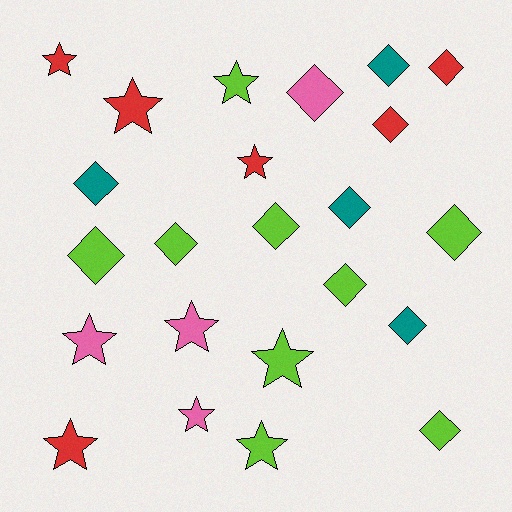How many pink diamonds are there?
There is 1 pink diamond.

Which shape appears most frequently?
Diamond, with 13 objects.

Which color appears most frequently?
Lime, with 9 objects.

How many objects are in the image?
There are 23 objects.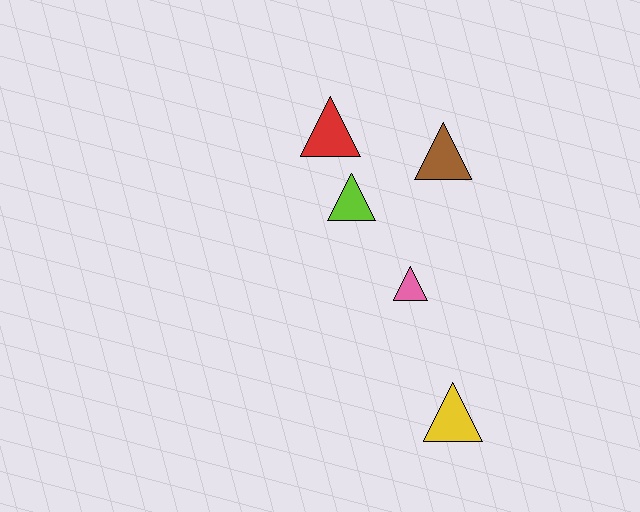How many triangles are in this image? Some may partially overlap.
There are 5 triangles.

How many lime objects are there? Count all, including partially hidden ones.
There is 1 lime object.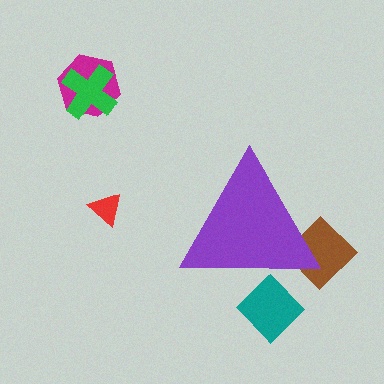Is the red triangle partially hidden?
No, the red triangle is fully visible.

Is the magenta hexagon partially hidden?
No, the magenta hexagon is fully visible.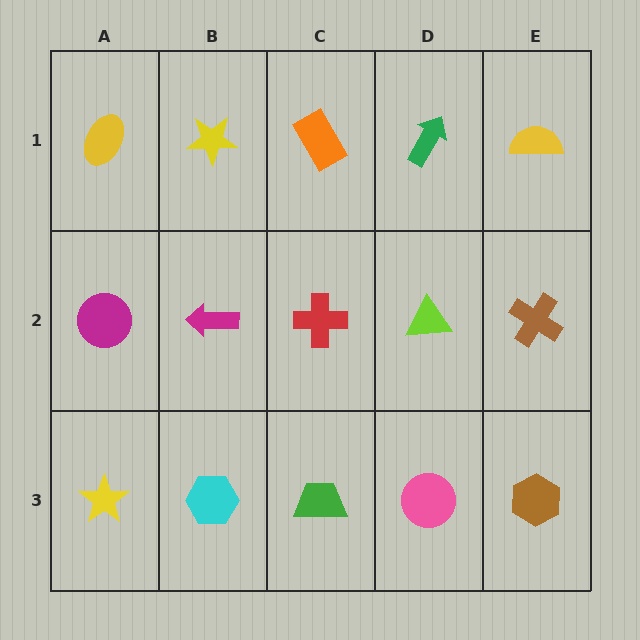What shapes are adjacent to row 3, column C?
A red cross (row 2, column C), a cyan hexagon (row 3, column B), a pink circle (row 3, column D).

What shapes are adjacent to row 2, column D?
A green arrow (row 1, column D), a pink circle (row 3, column D), a red cross (row 2, column C), a brown cross (row 2, column E).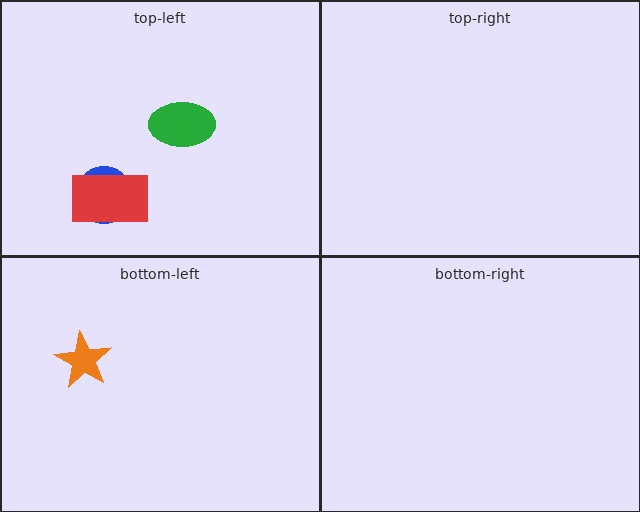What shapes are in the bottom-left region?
The orange star.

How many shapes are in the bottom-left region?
1.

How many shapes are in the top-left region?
3.